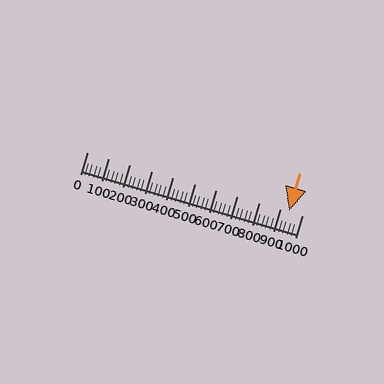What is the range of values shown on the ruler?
The ruler shows values from 0 to 1000.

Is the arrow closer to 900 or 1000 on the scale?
The arrow is closer to 900.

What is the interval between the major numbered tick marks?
The major tick marks are spaced 100 units apart.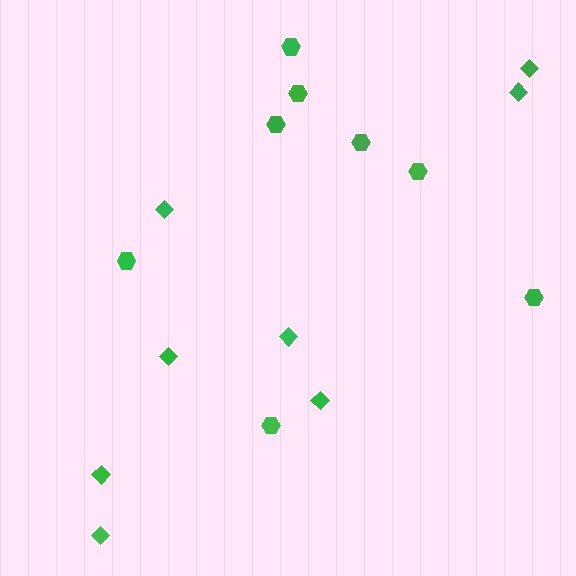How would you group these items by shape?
There are 2 groups: one group of hexagons (8) and one group of diamonds (8).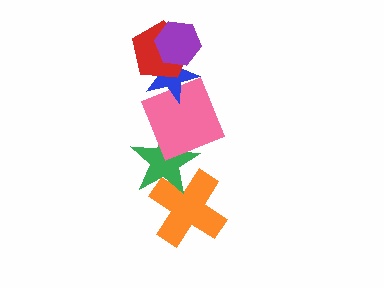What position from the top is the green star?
The green star is 5th from the top.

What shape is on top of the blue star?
The red pentagon is on top of the blue star.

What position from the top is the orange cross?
The orange cross is 6th from the top.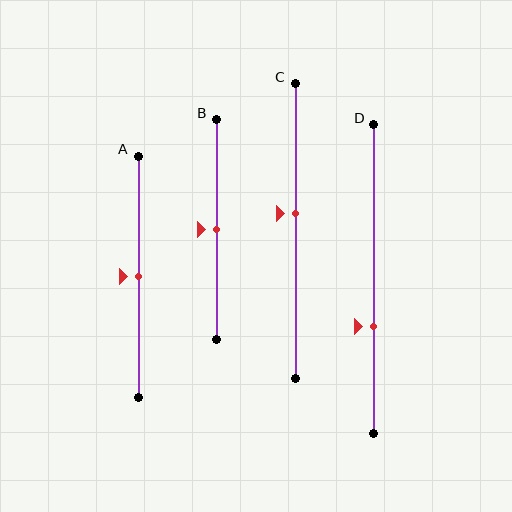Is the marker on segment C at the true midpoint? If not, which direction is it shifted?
No, the marker on segment C is shifted upward by about 6% of the segment length.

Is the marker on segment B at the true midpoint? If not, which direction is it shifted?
Yes, the marker on segment B is at the true midpoint.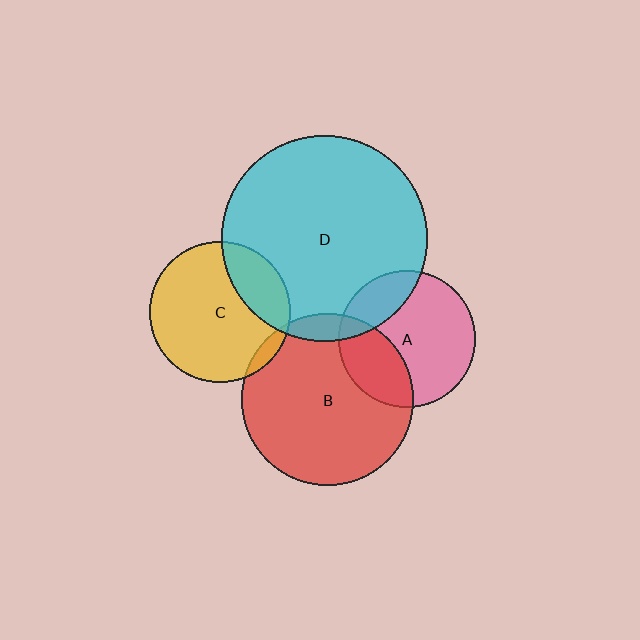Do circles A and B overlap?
Yes.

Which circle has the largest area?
Circle D (cyan).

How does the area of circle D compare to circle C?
Approximately 2.1 times.